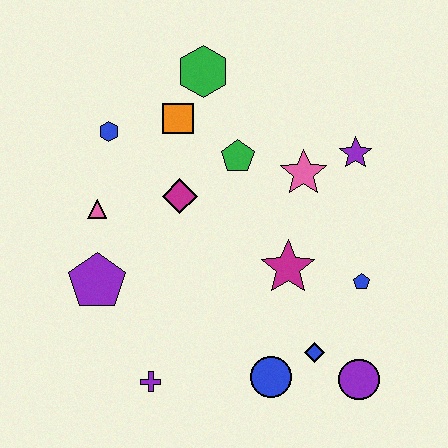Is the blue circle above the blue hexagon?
No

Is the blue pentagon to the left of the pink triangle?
No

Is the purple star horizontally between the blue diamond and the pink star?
No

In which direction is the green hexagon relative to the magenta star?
The green hexagon is above the magenta star.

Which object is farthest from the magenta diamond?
The purple circle is farthest from the magenta diamond.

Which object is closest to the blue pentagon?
The magenta star is closest to the blue pentagon.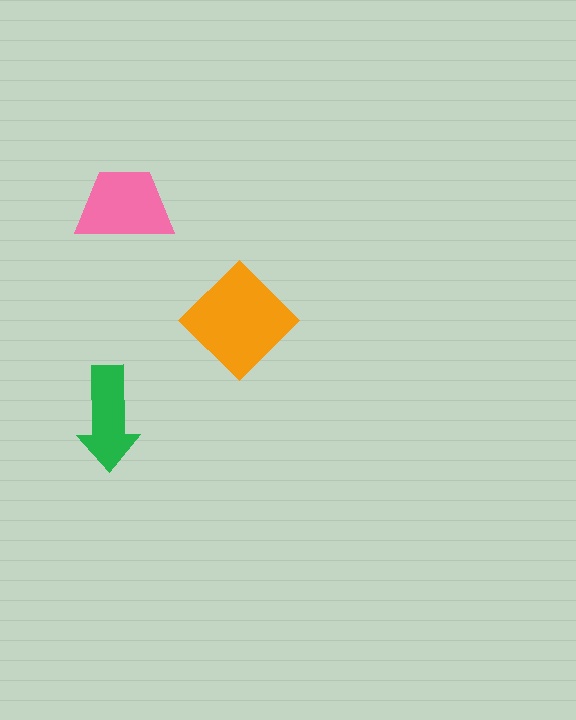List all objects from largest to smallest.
The orange diamond, the pink trapezoid, the green arrow.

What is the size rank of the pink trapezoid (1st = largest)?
2nd.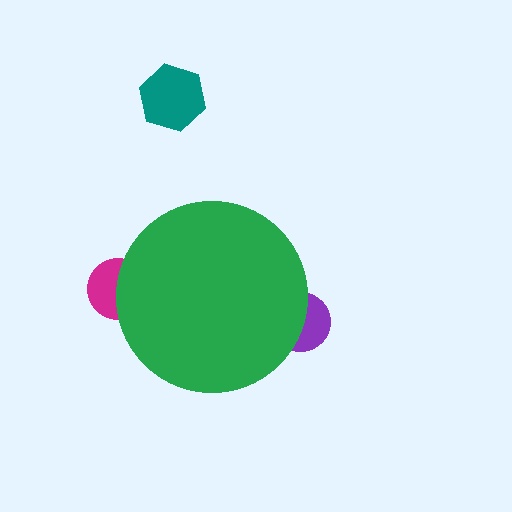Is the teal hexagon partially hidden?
No, the teal hexagon is fully visible.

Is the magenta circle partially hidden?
Yes, the magenta circle is partially hidden behind the green circle.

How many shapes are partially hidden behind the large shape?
2 shapes are partially hidden.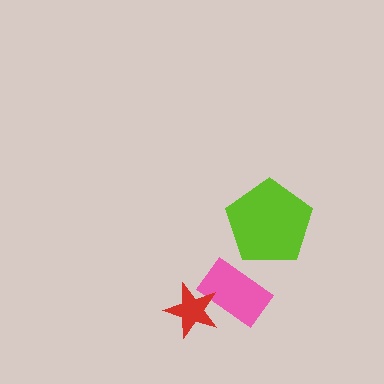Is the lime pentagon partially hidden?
No, no other shape covers it.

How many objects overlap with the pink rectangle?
1 object overlaps with the pink rectangle.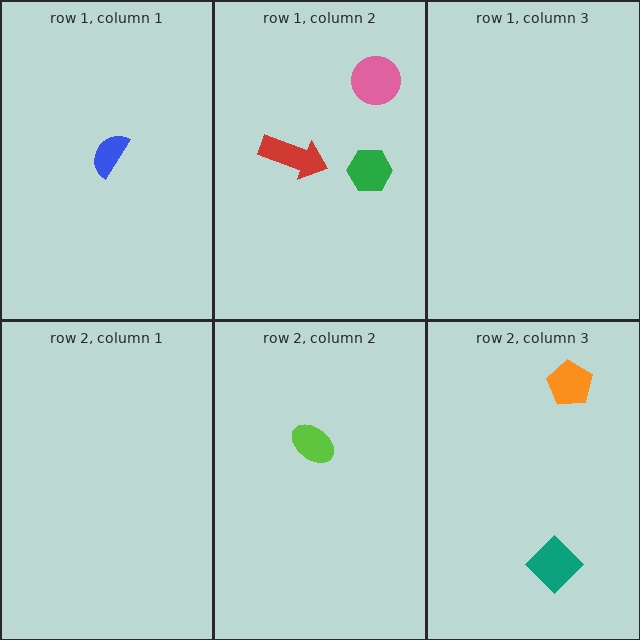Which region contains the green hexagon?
The row 1, column 2 region.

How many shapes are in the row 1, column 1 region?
1.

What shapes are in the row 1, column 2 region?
The red arrow, the pink circle, the green hexagon.